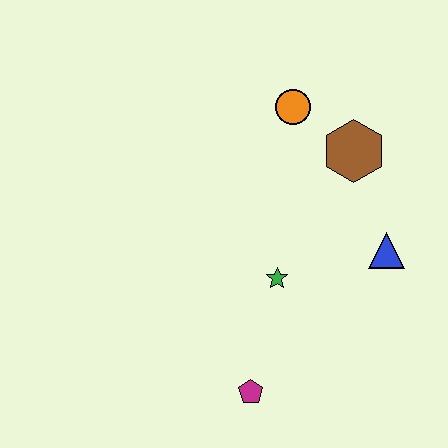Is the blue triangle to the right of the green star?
Yes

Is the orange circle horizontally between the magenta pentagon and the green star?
No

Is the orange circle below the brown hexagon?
No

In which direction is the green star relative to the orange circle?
The green star is below the orange circle.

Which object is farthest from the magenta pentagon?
The orange circle is farthest from the magenta pentagon.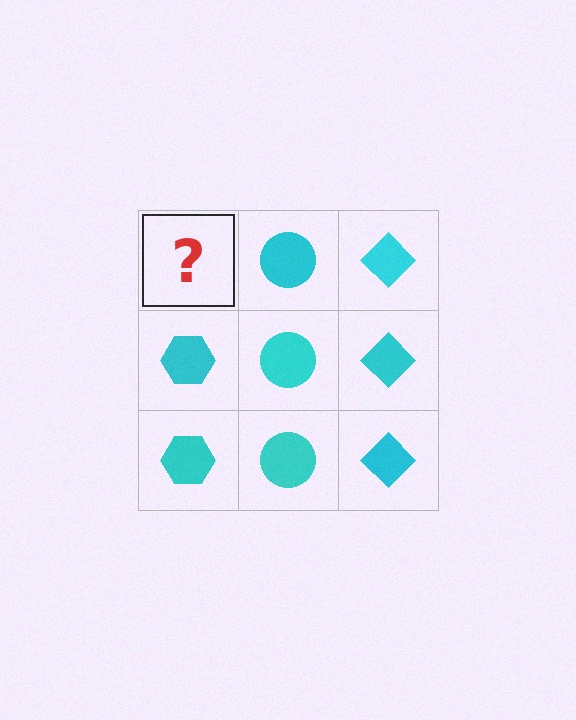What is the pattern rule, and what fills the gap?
The rule is that each column has a consistent shape. The gap should be filled with a cyan hexagon.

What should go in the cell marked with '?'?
The missing cell should contain a cyan hexagon.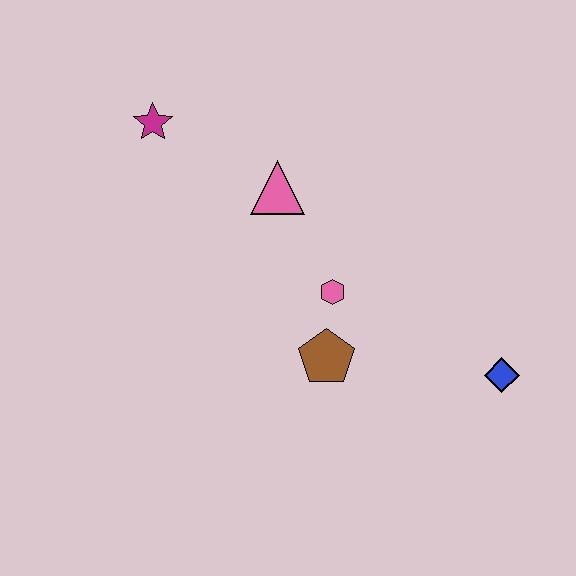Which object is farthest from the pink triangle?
The blue diamond is farthest from the pink triangle.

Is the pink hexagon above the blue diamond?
Yes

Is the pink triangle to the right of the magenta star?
Yes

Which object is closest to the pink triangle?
The pink hexagon is closest to the pink triangle.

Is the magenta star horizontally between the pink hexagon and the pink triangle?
No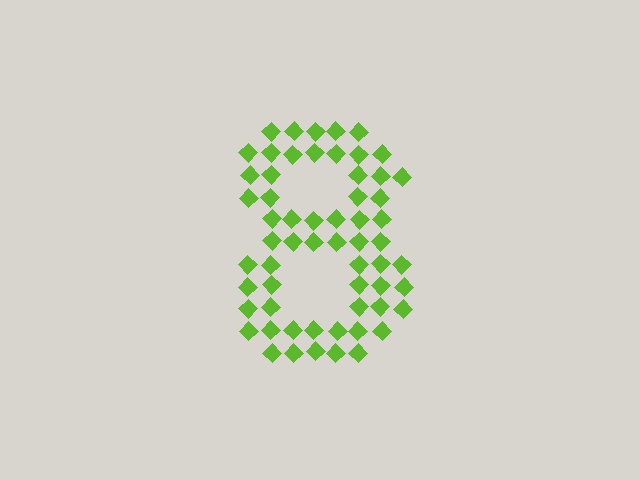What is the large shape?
The large shape is the digit 8.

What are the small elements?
The small elements are diamonds.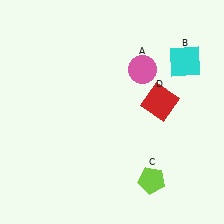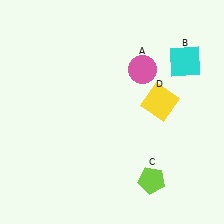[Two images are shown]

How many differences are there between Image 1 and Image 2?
There is 1 difference between the two images.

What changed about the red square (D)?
In Image 1, D is red. In Image 2, it changed to yellow.